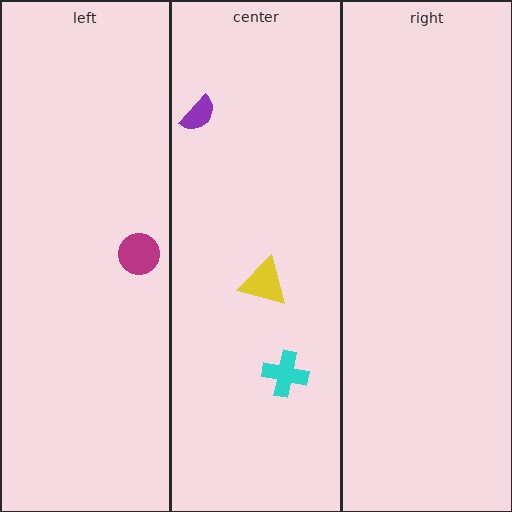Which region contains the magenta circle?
The left region.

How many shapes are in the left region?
1.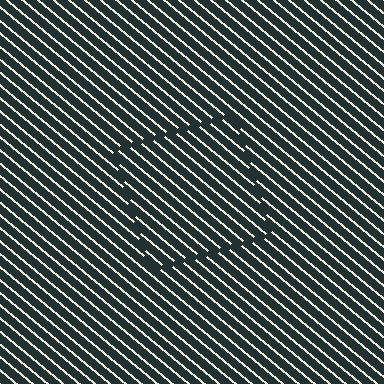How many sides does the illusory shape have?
4 sides — the line-ends trace a square.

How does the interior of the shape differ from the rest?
The interior of the shape contains the same grating, shifted by half a period — the contour is defined by the phase discontinuity where line-ends from the inner and outer gratings abut.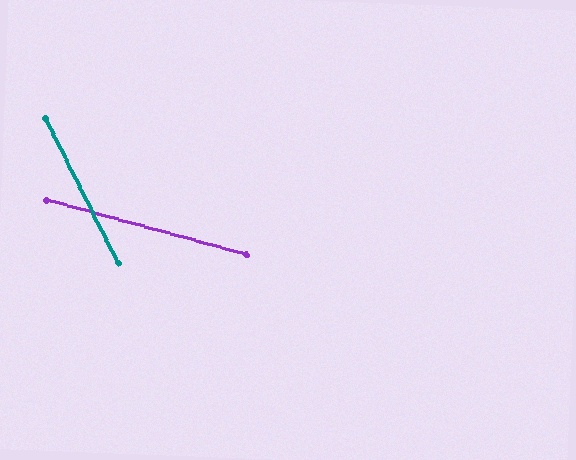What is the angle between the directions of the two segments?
Approximately 48 degrees.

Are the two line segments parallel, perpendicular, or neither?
Neither parallel nor perpendicular — they differ by about 48°.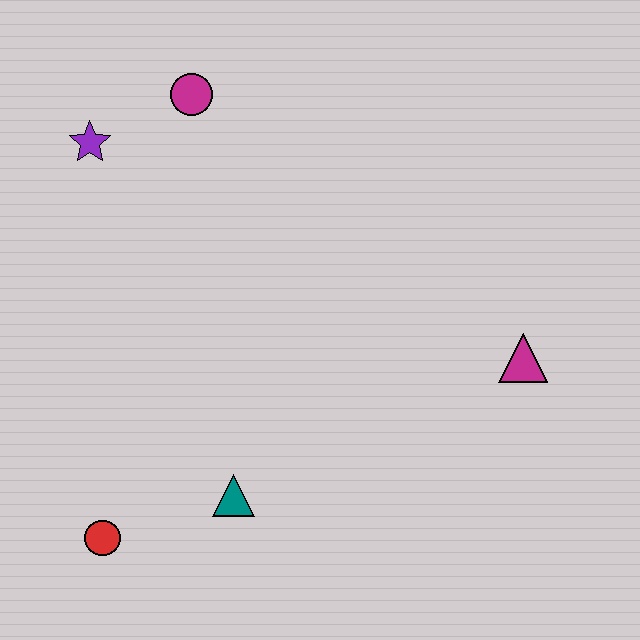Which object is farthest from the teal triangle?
The magenta circle is farthest from the teal triangle.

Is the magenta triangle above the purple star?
No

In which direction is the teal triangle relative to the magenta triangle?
The teal triangle is to the left of the magenta triangle.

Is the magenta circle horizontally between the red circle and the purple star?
No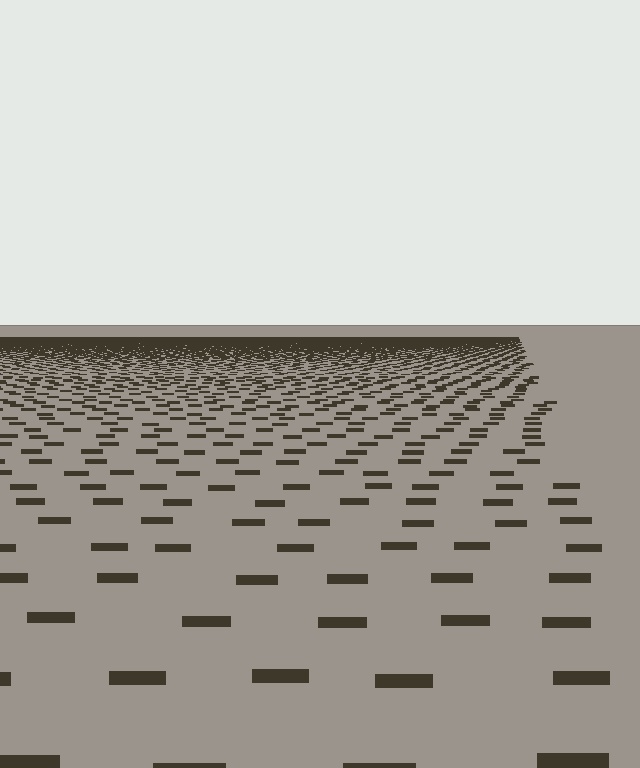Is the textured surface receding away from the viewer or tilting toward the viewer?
The surface is receding away from the viewer. Texture elements get smaller and denser toward the top.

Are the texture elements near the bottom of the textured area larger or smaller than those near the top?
Larger. Near the bottom, elements are closer to the viewer and appear at a bigger on-screen size.